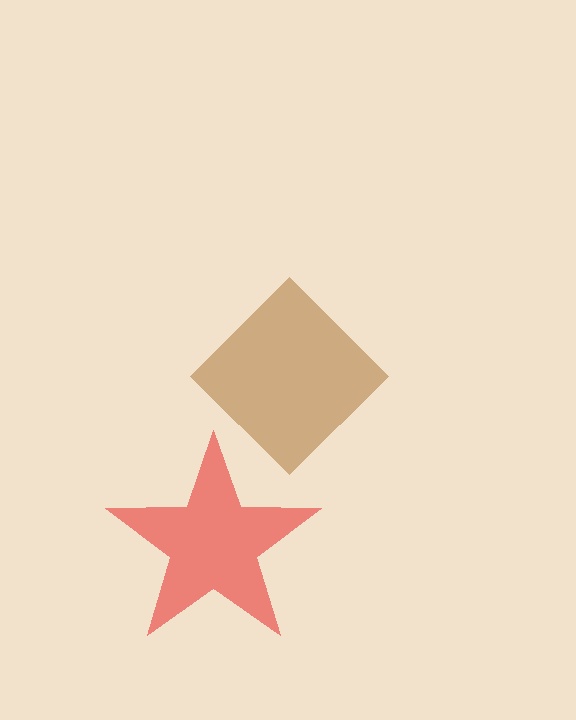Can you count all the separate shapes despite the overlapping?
Yes, there are 2 separate shapes.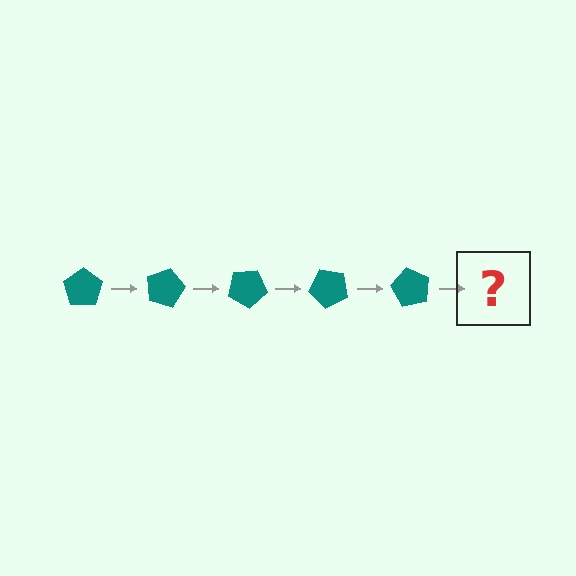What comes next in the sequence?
The next element should be a teal pentagon rotated 75 degrees.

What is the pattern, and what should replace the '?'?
The pattern is that the pentagon rotates 15 degrees each step. The '?' should be a teal pentagon rotated 75 degrees.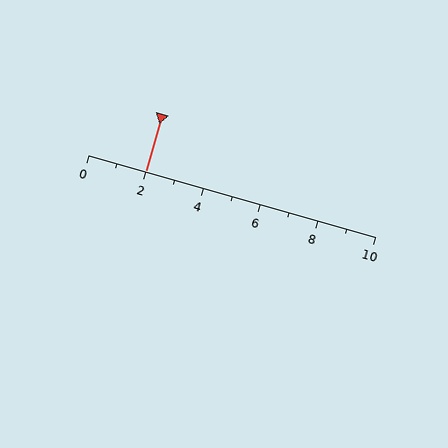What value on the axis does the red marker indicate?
The marker indicates approximately 2.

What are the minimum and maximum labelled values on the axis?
The axis runs from 0 to 10.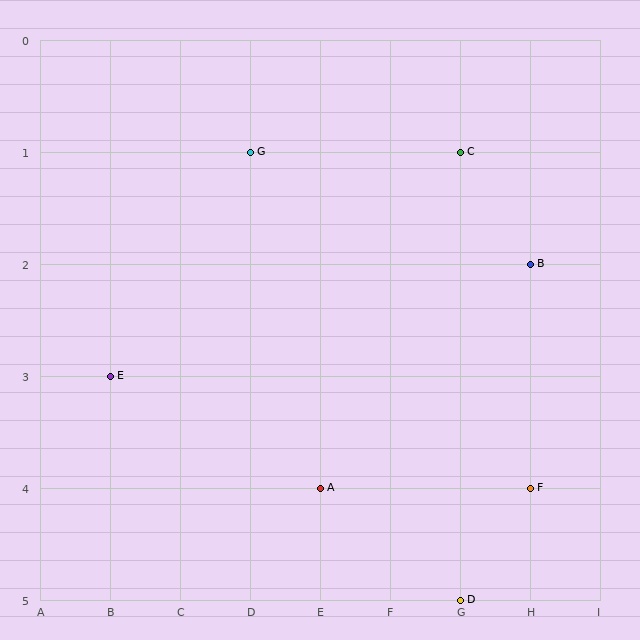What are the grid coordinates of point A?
Point A is at grid coordinates (E, 4).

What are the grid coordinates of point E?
Point E is at grid coordinates (B, 3).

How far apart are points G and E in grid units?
Points G and E are 2 columns and 2 rows apart (about 2.8 grid units diagonally).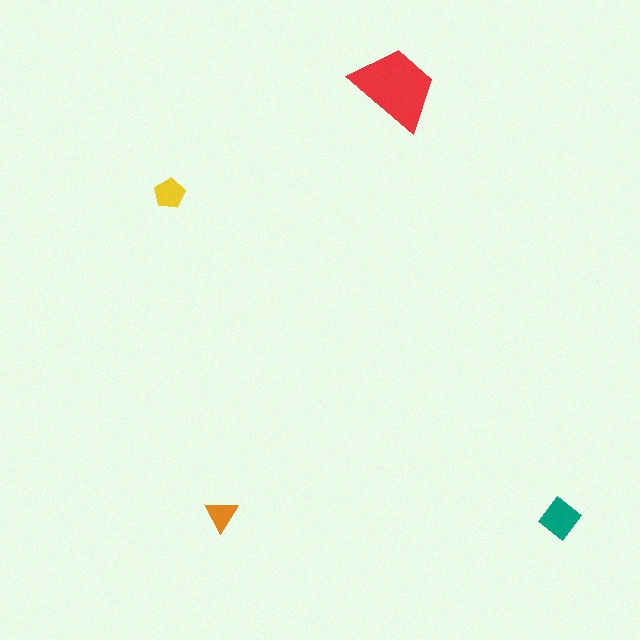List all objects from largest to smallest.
The red trapezoid, the teal diamond, the yellow pentagon, the orange triangle.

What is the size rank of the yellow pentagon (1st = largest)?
3rd.